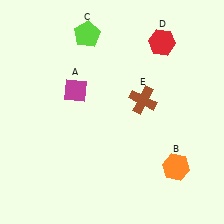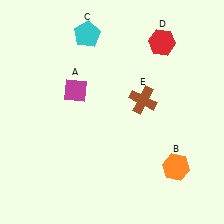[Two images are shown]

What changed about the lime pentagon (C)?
In Image 1, C is lime. In Image 2, it changed to cyan.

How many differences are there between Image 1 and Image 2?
There is 1 difference between the two images.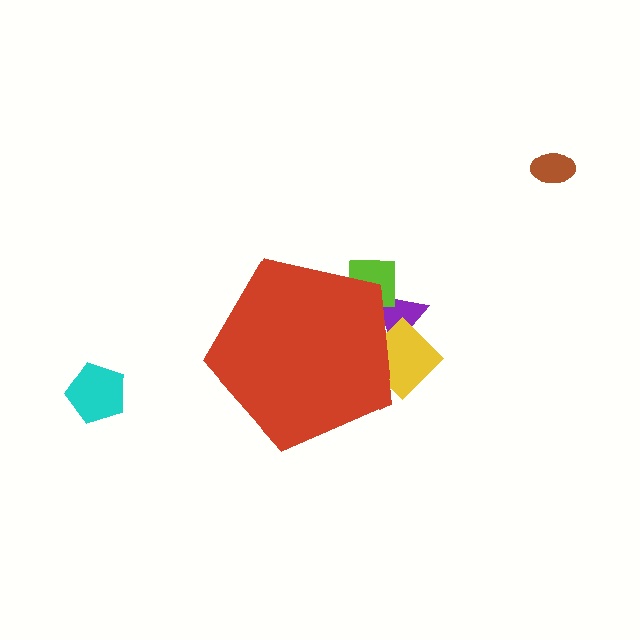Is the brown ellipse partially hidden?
No, the brown ellipse is fully visible.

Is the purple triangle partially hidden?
Yes, the purple triangle is partially hidden behind the red pentagon.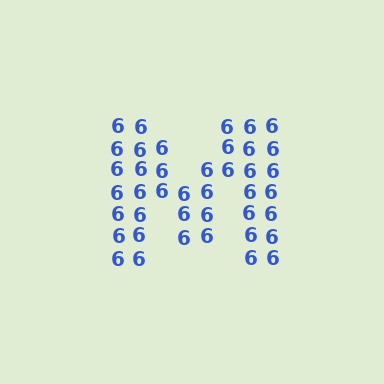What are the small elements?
The small elements are digit 6's.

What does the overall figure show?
The overall figure shows the letter M.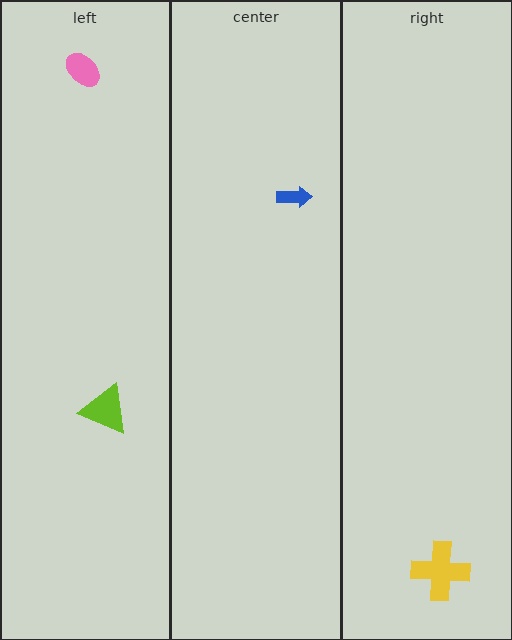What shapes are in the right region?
The yellow cross.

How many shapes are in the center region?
1.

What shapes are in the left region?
The pink ellipse, the lime triangle.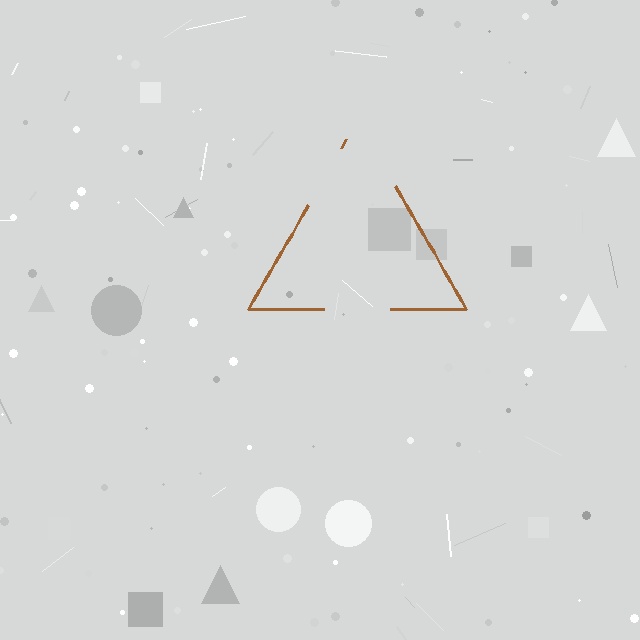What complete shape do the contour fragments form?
The contour fragments form a triangle.